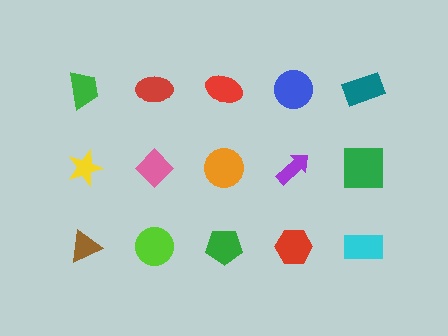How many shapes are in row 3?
5 shapes.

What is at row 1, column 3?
A red ellipse.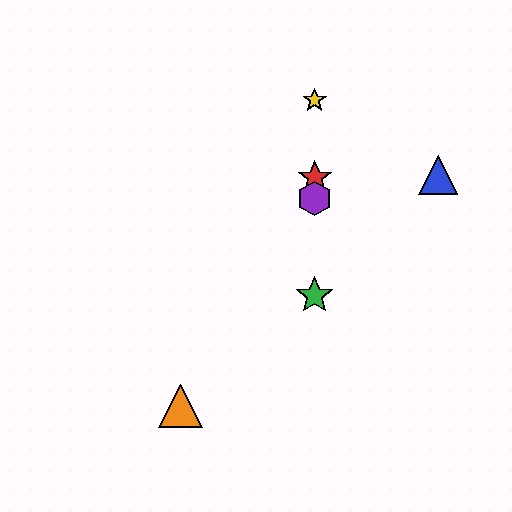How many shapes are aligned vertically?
4 shapes (the red star, the green star, the yellow star, the purple hexagon) are aligned vertically.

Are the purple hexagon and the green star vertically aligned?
Yes, both are at x≈315.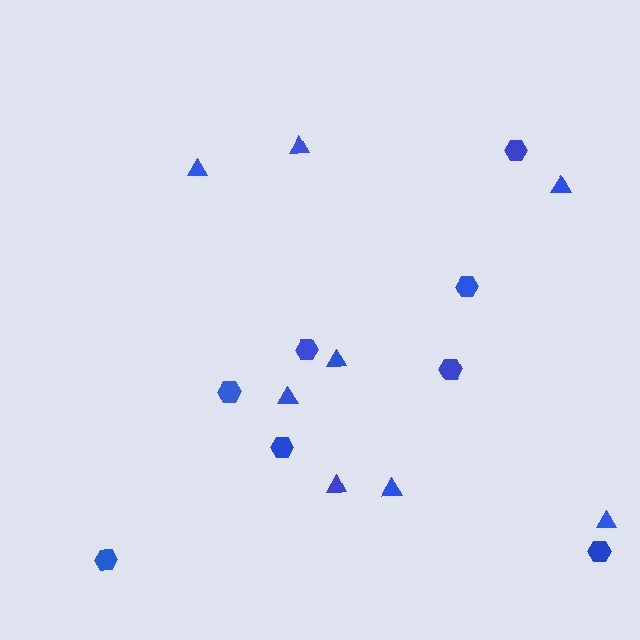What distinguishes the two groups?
There are 2 groups: one group of triangles (8) and one group of hexagons (8).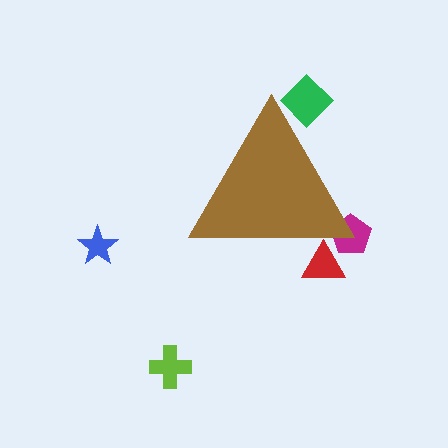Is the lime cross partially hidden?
No, the lime cross is fully visible.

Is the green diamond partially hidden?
Yes, the green diamond is partially hidden behind the brown triangle.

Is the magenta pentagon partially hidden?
Yes, the magenta pentagon is partially hidden behind the brown triangle.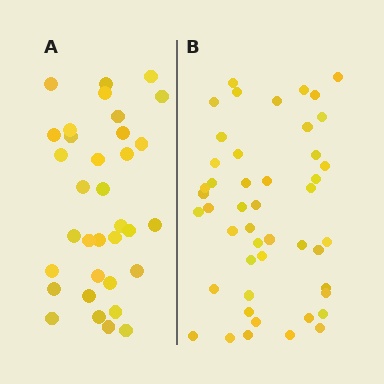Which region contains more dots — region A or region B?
Region B (the right region) has more dots.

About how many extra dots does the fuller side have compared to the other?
Region B has approximately 15 more dots than region A.